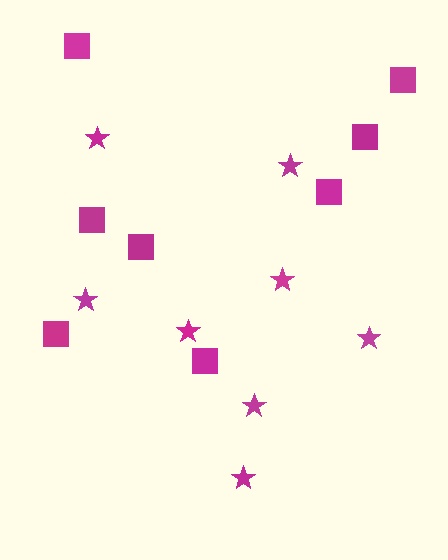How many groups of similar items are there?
There are 2 groups: one group of stars (8) and one group of squares (8).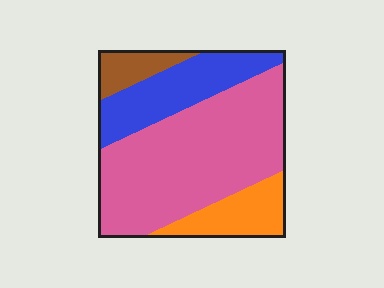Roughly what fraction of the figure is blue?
Blue covers 22% of the figure.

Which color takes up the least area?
Brown, at roughly 10%.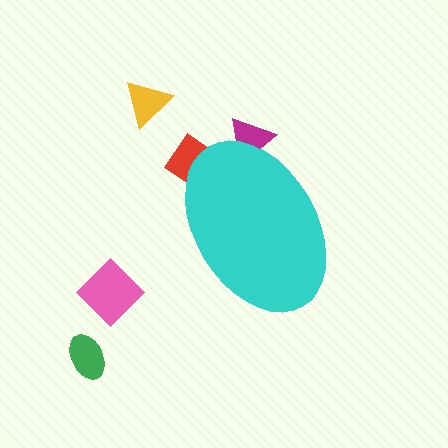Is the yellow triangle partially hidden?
No, the yellow triangle is fully visible.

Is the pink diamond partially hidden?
No, the pink diamond is fully visible.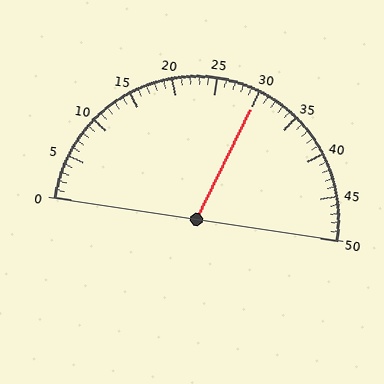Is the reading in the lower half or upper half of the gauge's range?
The reading is in the upper half of the range (0 to 50).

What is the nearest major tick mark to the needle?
The nearest major tick mark is 30.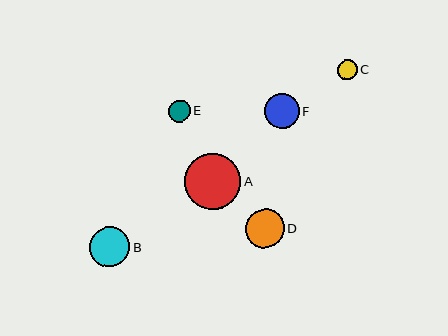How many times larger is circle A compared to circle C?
Circle A is approximately 2.8 times the size of circle C.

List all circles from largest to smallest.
From largest to smallest: A, B, D, F, E, C.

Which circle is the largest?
Circle A is the largest with a size of approximately 56 pixels.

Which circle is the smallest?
Circle C is the smallest with a size of approximately 20 pixels.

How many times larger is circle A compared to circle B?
Circle A is approximately 1.4 times the size of circle B.